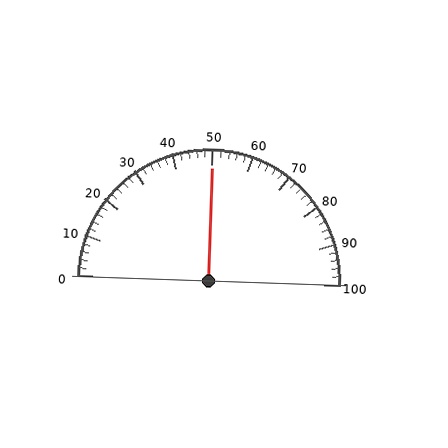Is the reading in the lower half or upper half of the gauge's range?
The reading is in the upper half of the range (0 to 100).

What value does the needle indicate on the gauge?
The needle indicates approximately 50.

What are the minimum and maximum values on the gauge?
The gauge ranges from 0 to 100.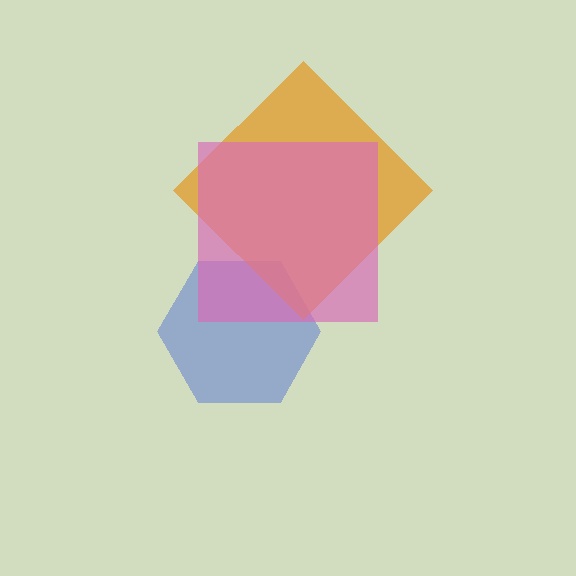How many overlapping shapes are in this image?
There are 3 overlapping shapes in the image.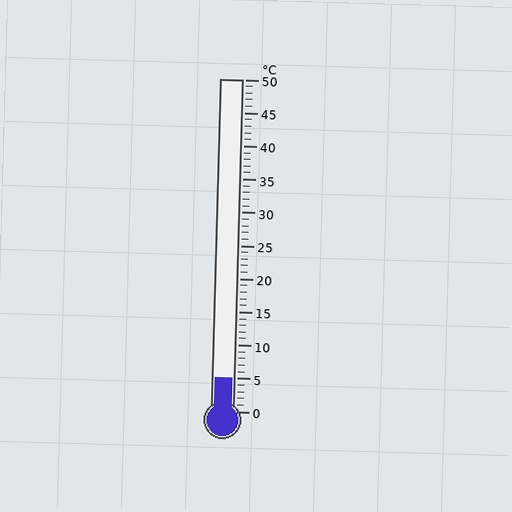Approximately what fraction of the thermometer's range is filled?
The thermometer is filled to approximately 10% of its range.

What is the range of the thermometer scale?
The thermometer scale ranges from 0°C to 50°C.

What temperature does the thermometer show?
The thermometer shows approximately 5°C.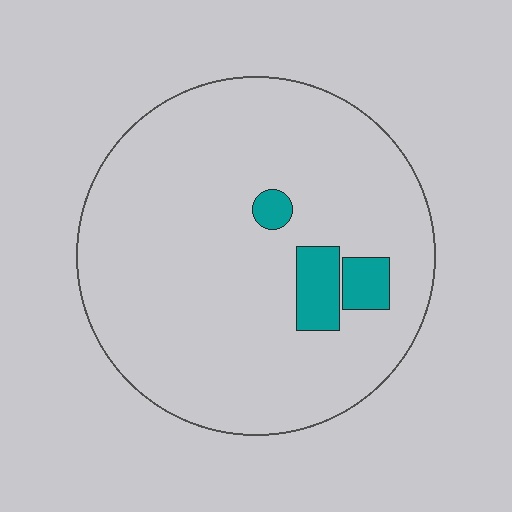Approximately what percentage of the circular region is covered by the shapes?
Approximately 5%.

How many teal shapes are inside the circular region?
3.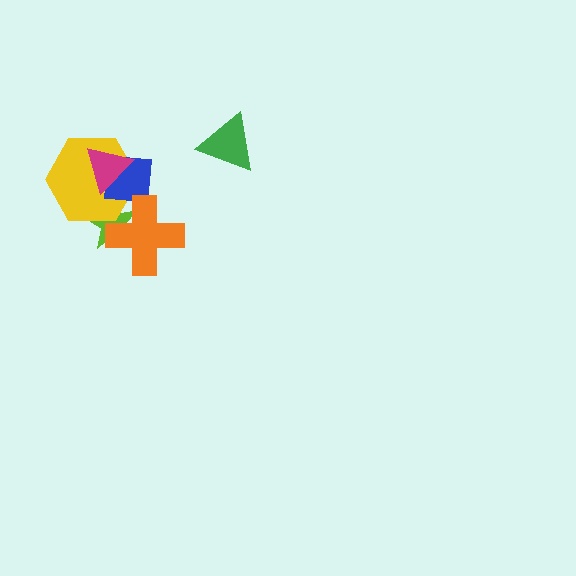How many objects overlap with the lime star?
3 objects overlap with the lime star.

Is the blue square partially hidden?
Yes, it is partially covered by another shape.